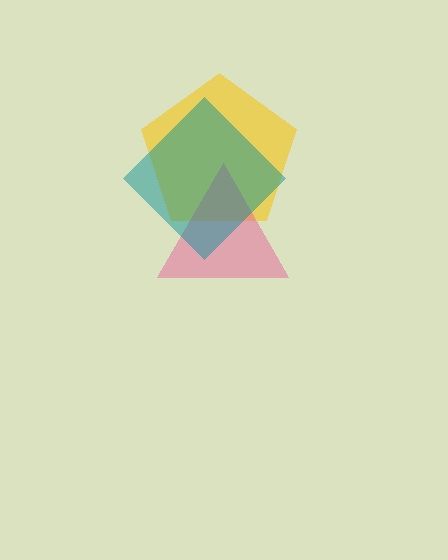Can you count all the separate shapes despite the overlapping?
Yes, there are 3 separate shapes.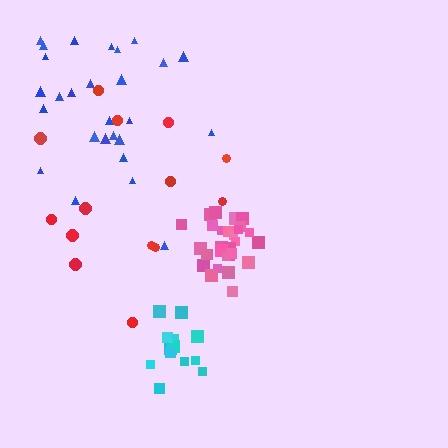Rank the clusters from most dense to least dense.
pink, cyan, blue, red.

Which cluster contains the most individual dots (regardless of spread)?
Pink (29).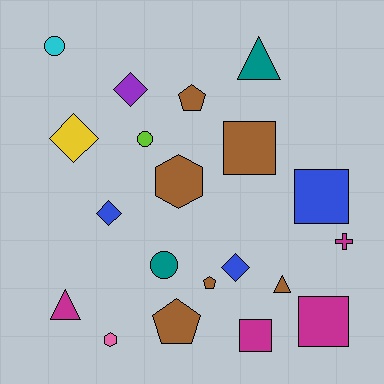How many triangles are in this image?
There are 3 triangles.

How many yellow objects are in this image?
There is 1 yellow object.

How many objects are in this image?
There are 20 objects.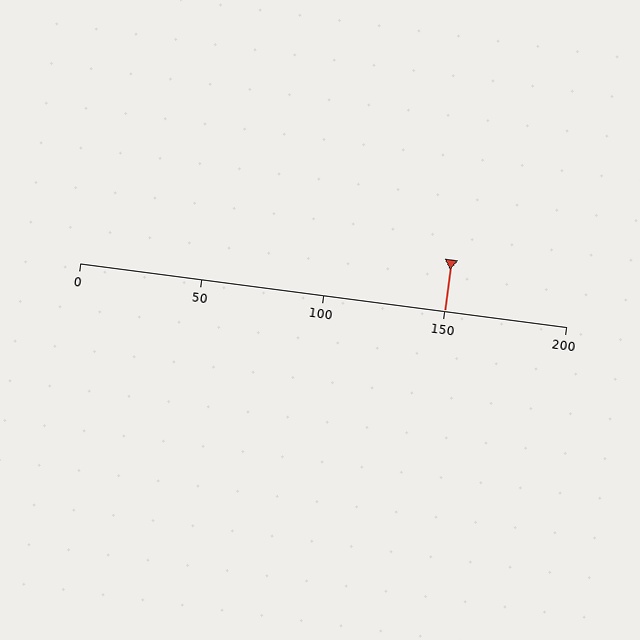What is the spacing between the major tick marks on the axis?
The major ticks are spaced 50 apart.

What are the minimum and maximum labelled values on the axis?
The axis runs from 0 to 200.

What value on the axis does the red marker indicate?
The marker indicates approximately 150.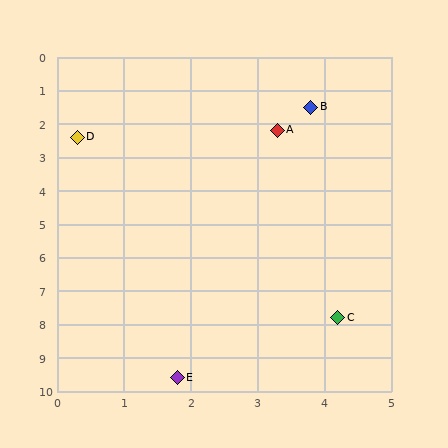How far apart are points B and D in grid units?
Points B and D are about 3.6 grid units apart.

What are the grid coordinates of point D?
Point D is at approximately (0.3, 2.4).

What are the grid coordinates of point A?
Point A is at approximately (3.3, 2.2).